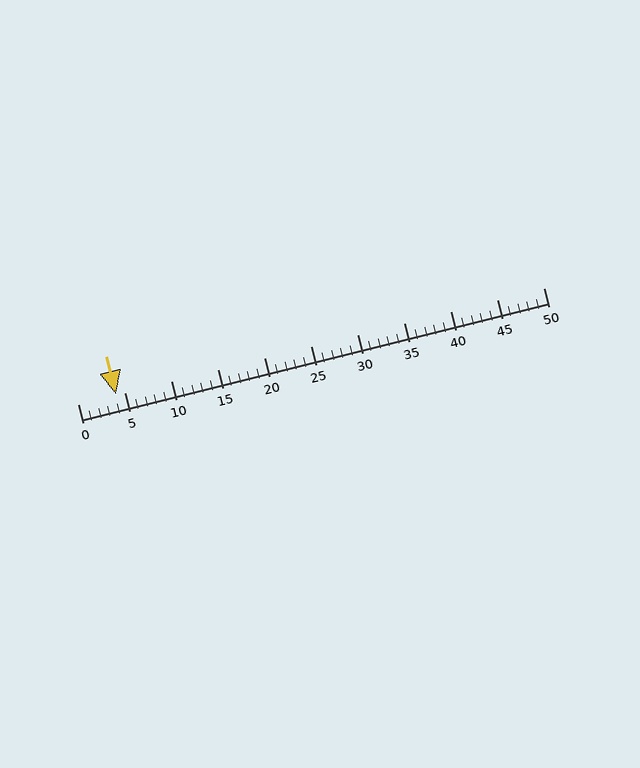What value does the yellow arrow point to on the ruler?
The yellow arrow points to approximately 4.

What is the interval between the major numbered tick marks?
The major tick marks are spaced 5 units apart.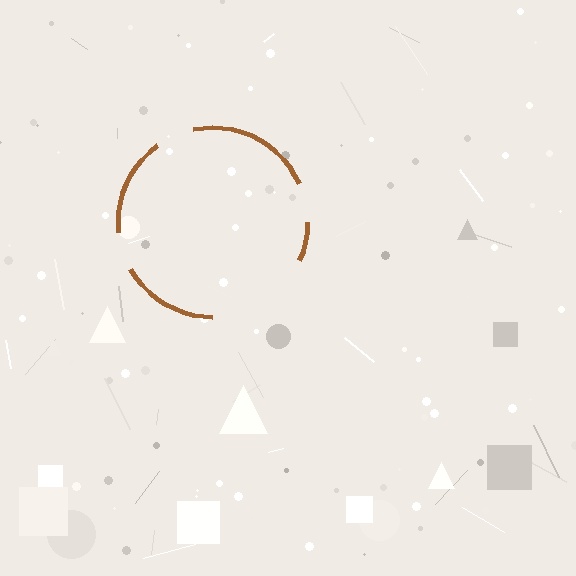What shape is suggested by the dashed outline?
The dashed outline suggests a circle.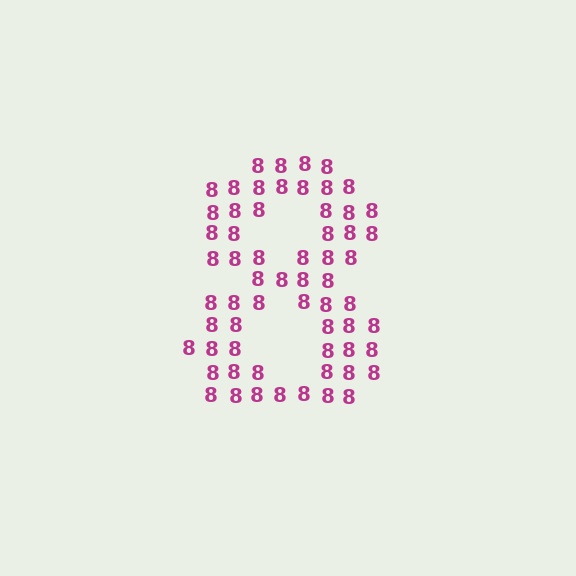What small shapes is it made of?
It is made of small digit 8's.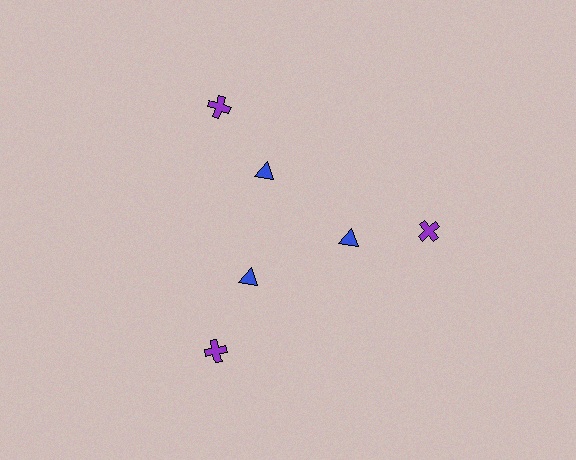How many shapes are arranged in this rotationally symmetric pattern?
There are 6 shapes, arranged in 3 groups of 2.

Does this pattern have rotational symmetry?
Yes, this pattern has 3-fold rotational symmetry. It looks the same after rotating 120 degrees around the center.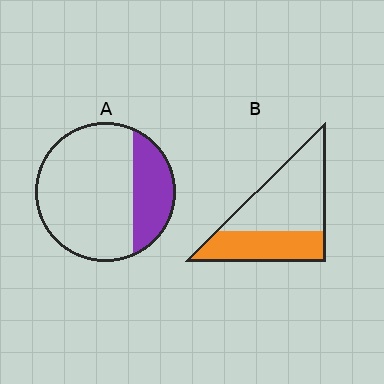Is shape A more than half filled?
No.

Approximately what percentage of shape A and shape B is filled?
A is approximately 25% and B is approximately 40%.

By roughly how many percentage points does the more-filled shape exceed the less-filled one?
By roughly 15 percentage points (B over A).